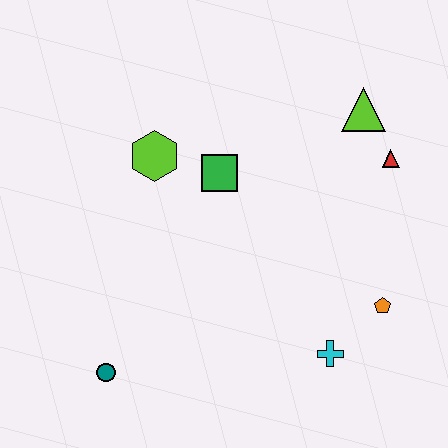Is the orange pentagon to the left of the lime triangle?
No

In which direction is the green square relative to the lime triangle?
The green square is to the left of the lime triangle.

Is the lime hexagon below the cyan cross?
No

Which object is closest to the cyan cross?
The orange pentagon is closest to the cyan cross.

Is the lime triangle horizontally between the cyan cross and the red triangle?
Yes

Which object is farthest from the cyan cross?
The lime hexagon is farthest from the cyan cross.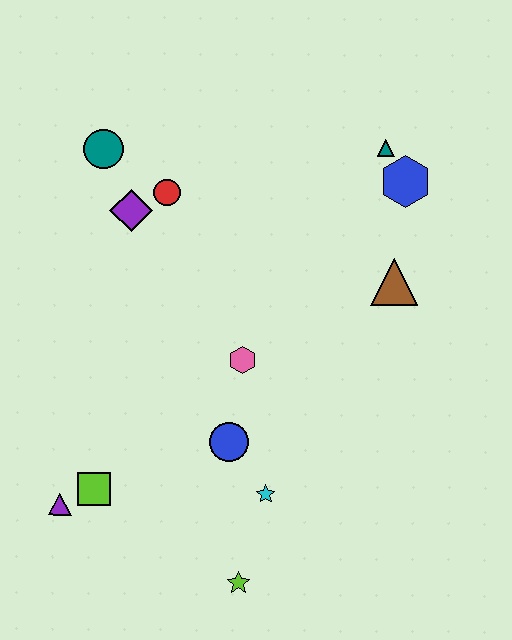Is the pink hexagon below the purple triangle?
No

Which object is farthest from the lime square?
The teal triangle is farthest from the lime square.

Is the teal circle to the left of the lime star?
Yes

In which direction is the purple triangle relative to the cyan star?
The purple triangle is to the left of the cyan star.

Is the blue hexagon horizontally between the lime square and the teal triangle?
No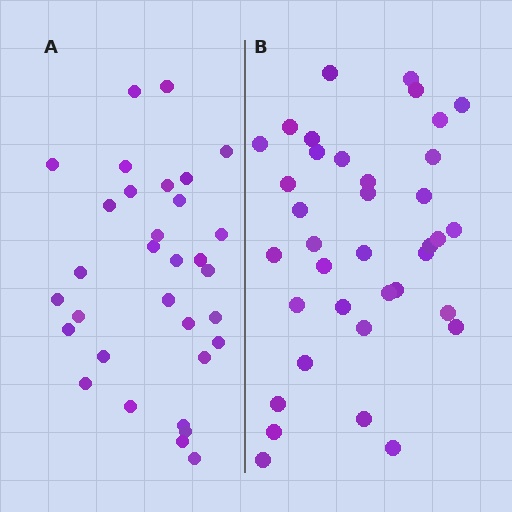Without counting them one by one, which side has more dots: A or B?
Region B (the right region) has more dots.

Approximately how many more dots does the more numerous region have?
Region B has about 5 more dots than region A.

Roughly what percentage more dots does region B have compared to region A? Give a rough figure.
About 15% more.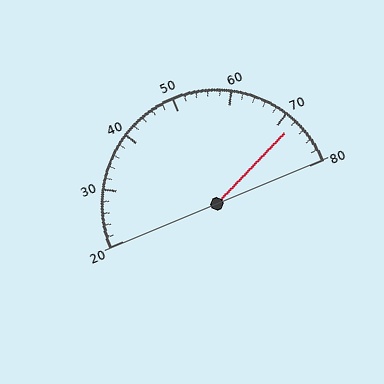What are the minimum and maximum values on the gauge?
The gauge ranges from 20 to 80.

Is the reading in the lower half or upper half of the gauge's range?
The reading is in the upper half of the range (20 to 80).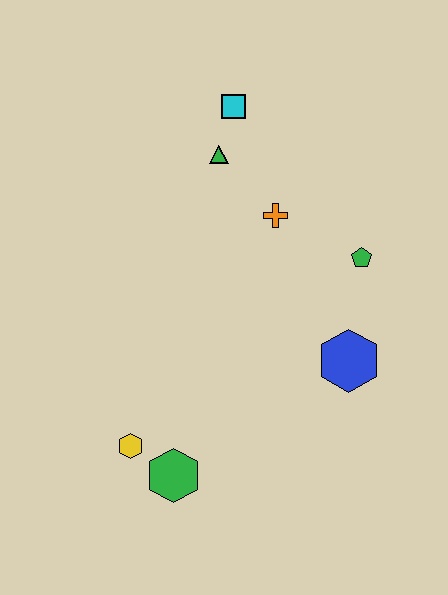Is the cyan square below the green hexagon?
No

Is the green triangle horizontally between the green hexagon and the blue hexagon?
Yes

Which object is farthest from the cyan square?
The green hexagon is farthest from the cyan square.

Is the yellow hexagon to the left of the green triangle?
Yes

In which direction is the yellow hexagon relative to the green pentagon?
The yellow hexagon is to the left of the green pentagon.